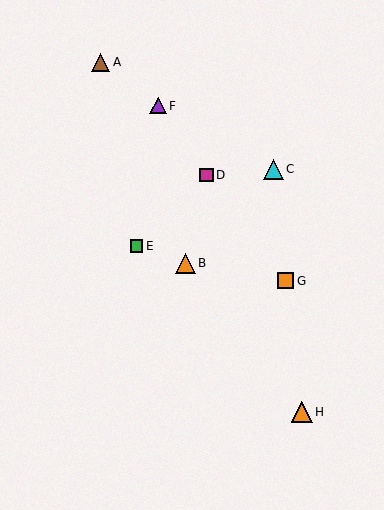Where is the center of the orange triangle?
The center of the orange triangle is at (302, 412).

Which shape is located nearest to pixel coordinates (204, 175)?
The magenta square (labeled D) at (207, 175) is nearest to that location.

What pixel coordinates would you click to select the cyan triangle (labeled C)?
Click at (273, 169) to select the cyan triangle C.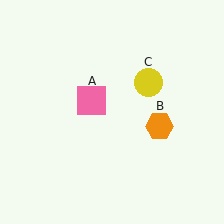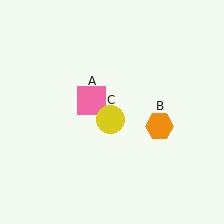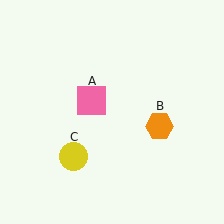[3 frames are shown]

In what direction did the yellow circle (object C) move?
The yellow circle (object C) moved down and to the left.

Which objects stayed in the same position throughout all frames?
Pink square (object A) and orange hexagon (object B) remained stationary.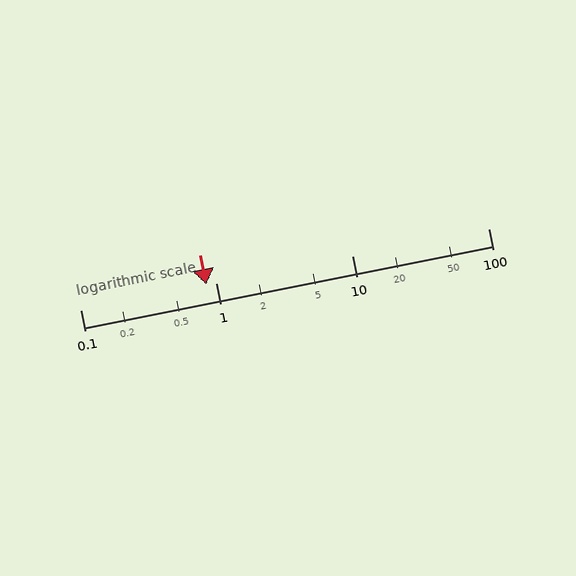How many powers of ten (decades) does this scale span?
The scale spans 3 decades, from 0.1 to 100.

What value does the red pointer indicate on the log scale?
The pointer indicates approximately 0.84.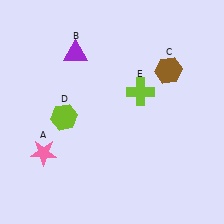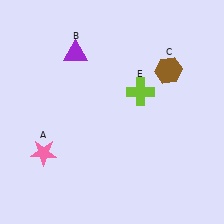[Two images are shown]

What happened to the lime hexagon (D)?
The lime hexagon (D) was removed in Image 2. It was in the bottom-left area of Image 1.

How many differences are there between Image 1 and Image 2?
There is 1 difference between the two images.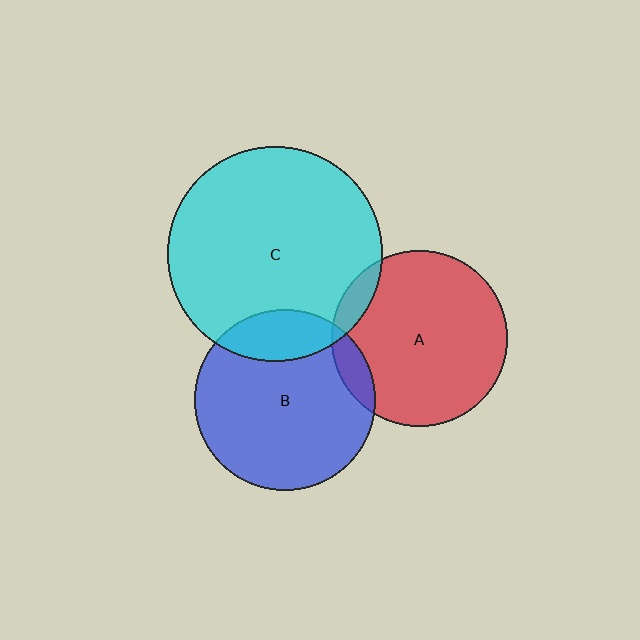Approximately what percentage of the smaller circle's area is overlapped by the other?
Approximately 10%.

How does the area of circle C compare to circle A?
Approximately 1.5 times.